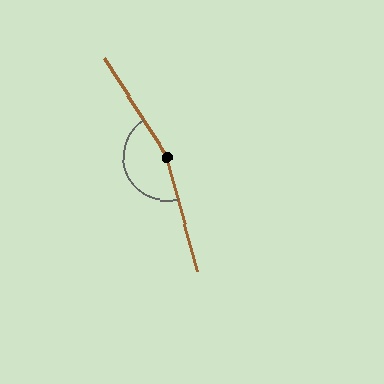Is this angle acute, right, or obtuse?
It is obtuse.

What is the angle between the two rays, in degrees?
Approximately 162 degrees.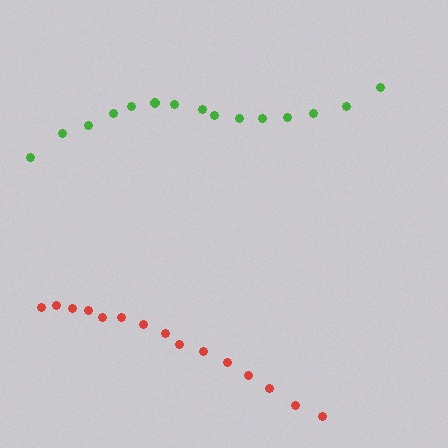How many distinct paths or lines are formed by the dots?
There are 2 distinct paths.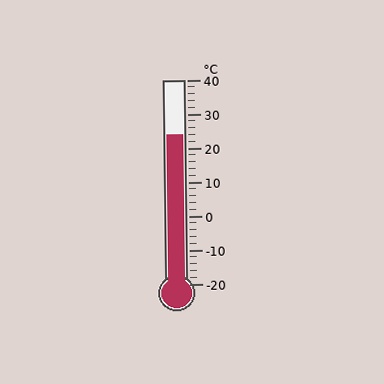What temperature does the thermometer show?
The thermometer shows approximately 24°C.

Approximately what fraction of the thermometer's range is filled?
The thermometer is filled to approximately 75% of its range.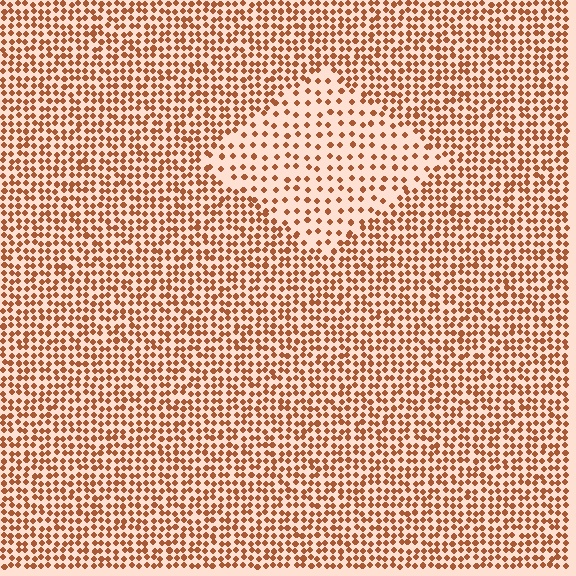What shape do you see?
I see a diamond.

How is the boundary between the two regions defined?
The boundary is defined by a change in element density (approximately 2.1x ratio). All elements are the same color, size, and shape.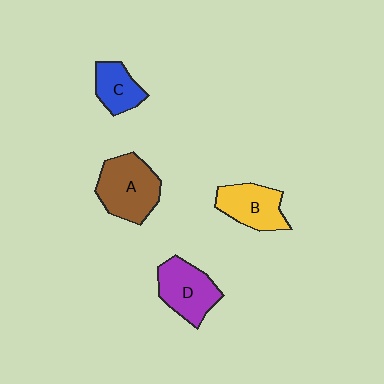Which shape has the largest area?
Shape A (brown).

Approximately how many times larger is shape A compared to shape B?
Approximately 1.3 times.